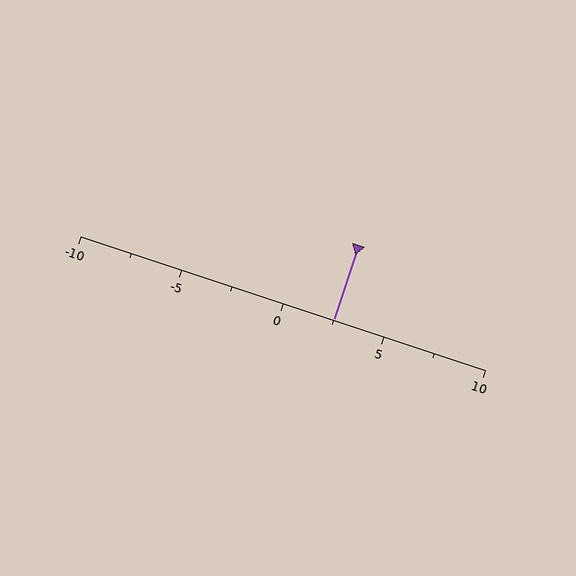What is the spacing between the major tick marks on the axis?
The major ticks are spaced 5 apart.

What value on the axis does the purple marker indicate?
The marker indicates approximately 2.5.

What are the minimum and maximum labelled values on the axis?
The axis runs from -10 to 10.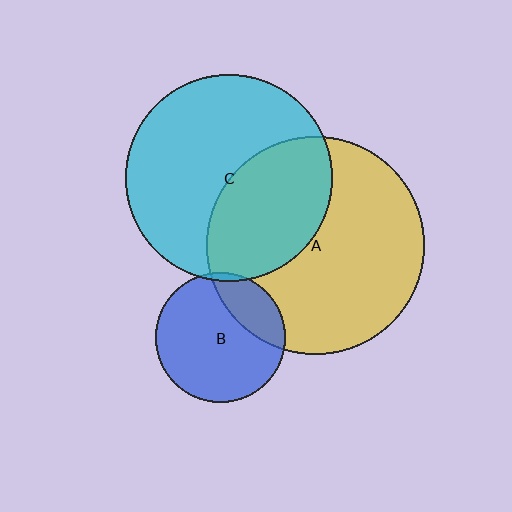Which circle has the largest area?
Circle A (yellow).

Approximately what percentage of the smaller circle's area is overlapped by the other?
Approximately 40%.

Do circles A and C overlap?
Yes.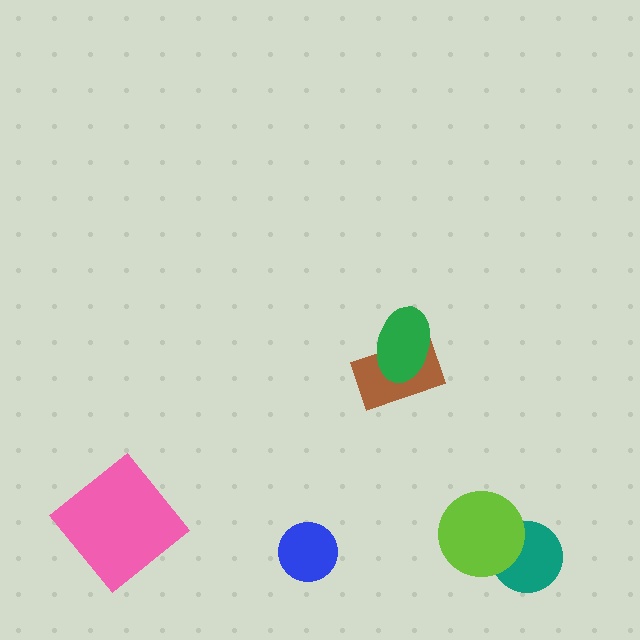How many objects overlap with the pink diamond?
0 objects overlap with the pink diamond.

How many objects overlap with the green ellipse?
1 object overlaps with the green ellipse.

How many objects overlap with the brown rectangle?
1 object overlaps with the brown rectangle.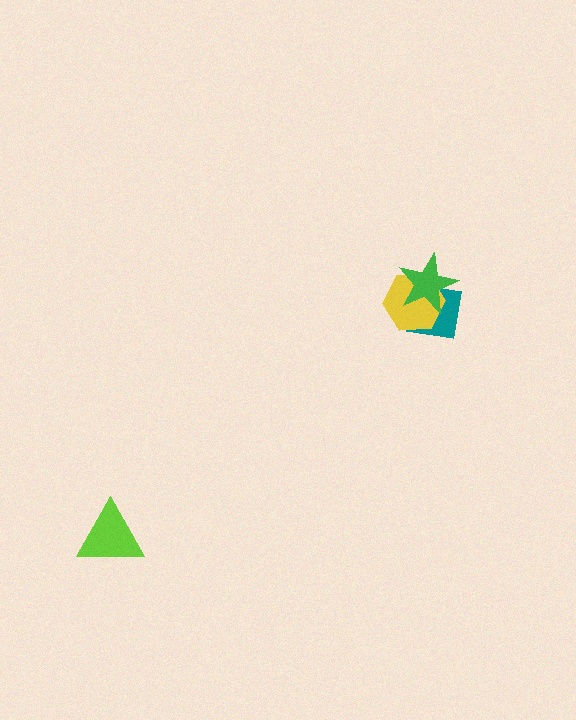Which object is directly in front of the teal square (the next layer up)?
The yellow hexagon is directly in front of the teal square.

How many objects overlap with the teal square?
2 objects overlap with the teal square.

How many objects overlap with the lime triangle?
0 objects overlap with the lime triangle.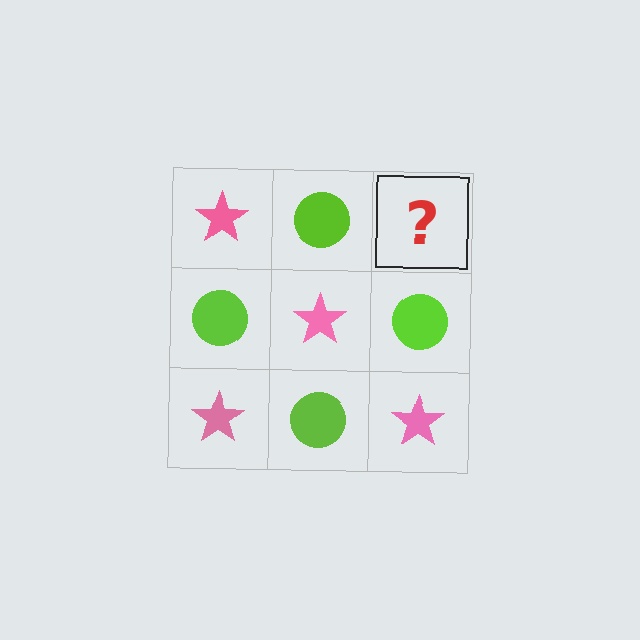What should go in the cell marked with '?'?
The missing cell should contain a pink star.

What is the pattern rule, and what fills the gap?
The rule is that it alternates pink star and lime circle in a checkerboard pattern. The gap should be filled with a pink star.